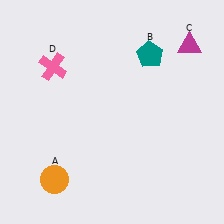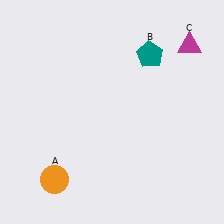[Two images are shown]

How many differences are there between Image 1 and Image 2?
There is 1 difference between the two images.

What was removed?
The pink cross (D) was removed in Image 2.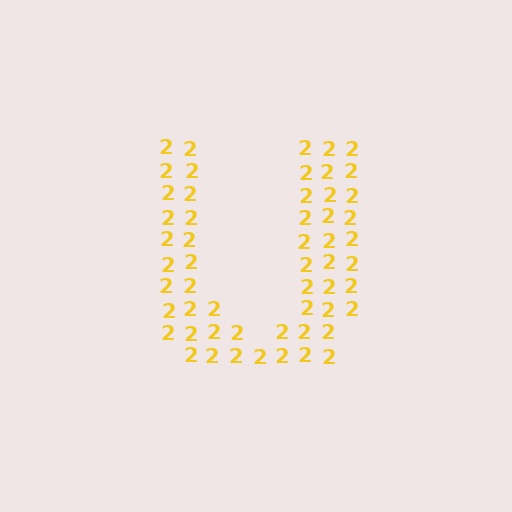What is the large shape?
The large shape is the letter U.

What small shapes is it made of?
It is made of small digit 2's.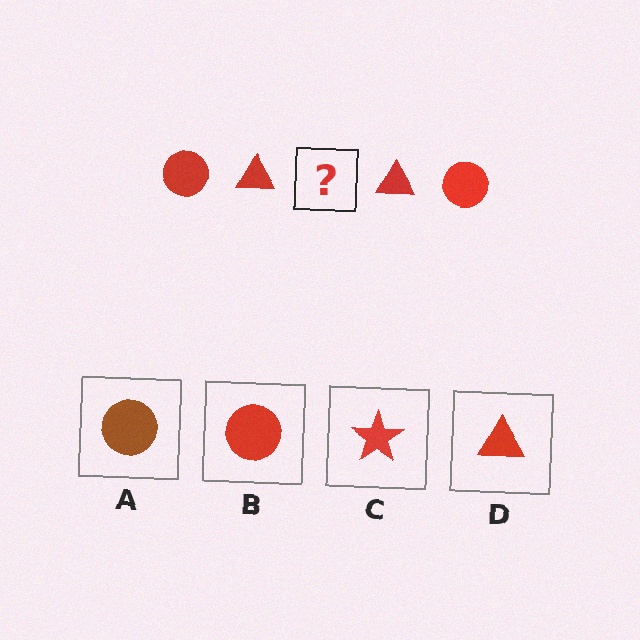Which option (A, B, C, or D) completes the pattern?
B.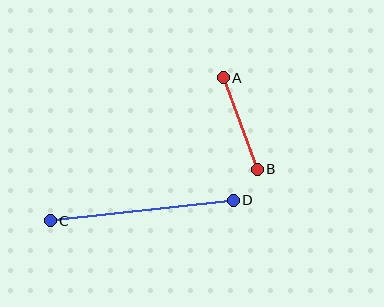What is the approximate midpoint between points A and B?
The midpoint is at approximately (240, 124) pixels.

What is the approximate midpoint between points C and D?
The midpoint is at approximately (142, 211) pixels.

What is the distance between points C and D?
The distance is approximately 184 pixels.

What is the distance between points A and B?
The distance is approximately 97 pixels.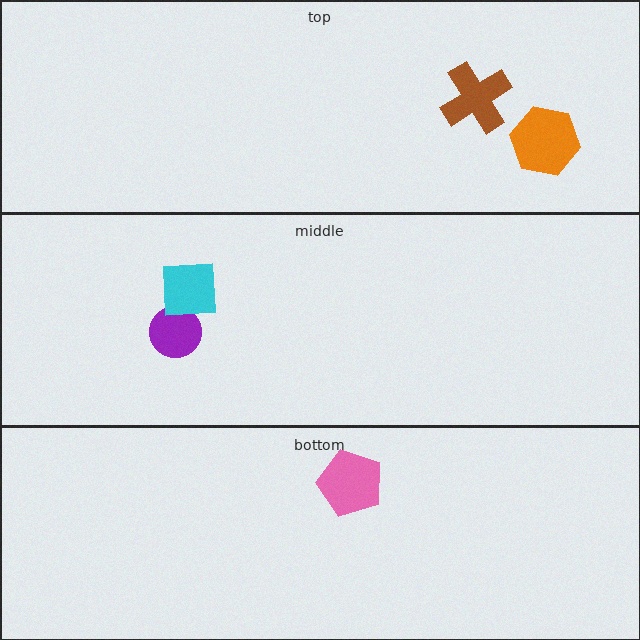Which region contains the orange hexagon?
The top region.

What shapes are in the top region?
The brown cross, the orange hexagon.